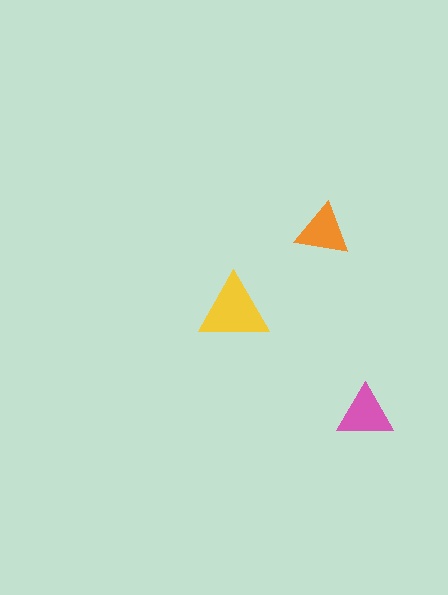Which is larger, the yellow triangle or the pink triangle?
The yellow one.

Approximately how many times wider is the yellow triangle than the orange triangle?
About 1.5 times wider.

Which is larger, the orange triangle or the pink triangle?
The pink one.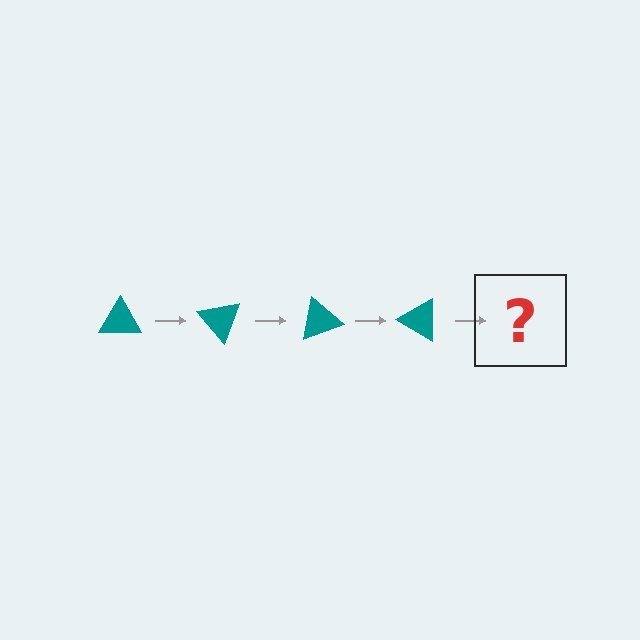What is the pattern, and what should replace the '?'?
The pattern is that the triangle rotates 50 degrees each step. The '?' should be a teal triangle rotated 200 degrees.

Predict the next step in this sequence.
The next step is a teal triangle rotated 200 degrees.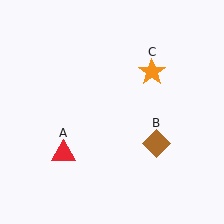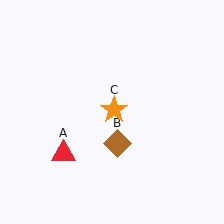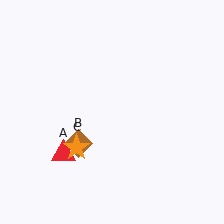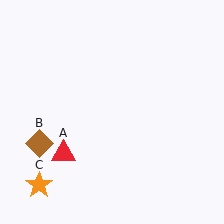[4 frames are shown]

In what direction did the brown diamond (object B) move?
The brown diamond (object B) moved left.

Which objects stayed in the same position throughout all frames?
Red triangle (object A) remained stationary.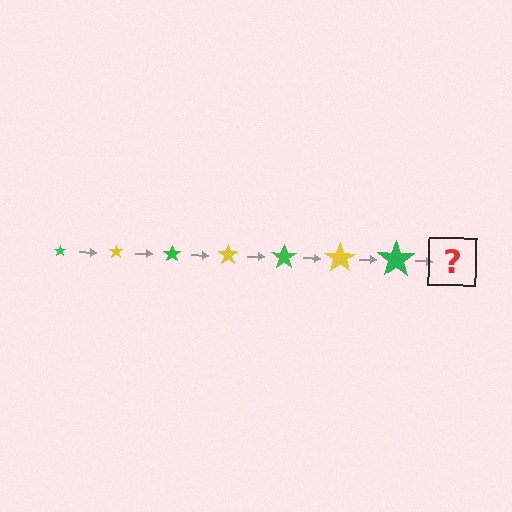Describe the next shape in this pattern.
It should be a yellow star, larger than the previous one.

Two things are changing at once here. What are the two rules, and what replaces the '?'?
The two rules are that the star grows larger each step and the color cycles through green and yellow. The '?' should be a yellow star, larger than the previous one.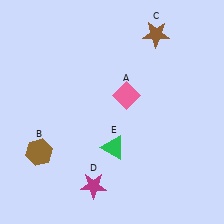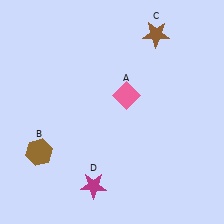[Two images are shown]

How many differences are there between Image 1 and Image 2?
There is 1 difference between the two images.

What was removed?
The green triangle (E) was removed in Image 2.